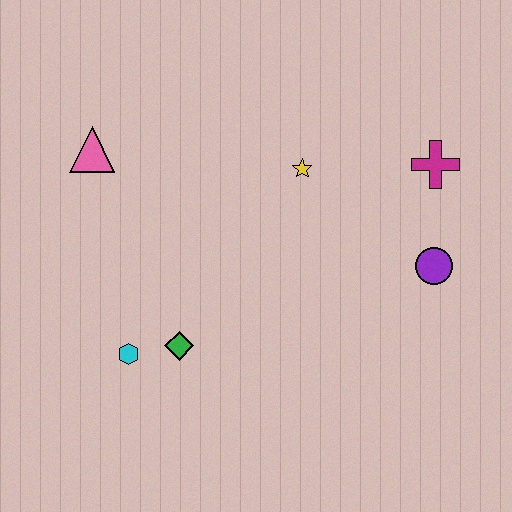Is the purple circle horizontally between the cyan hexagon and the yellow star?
No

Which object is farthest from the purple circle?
The pink triangle is farthest from the purple circle.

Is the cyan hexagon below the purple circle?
Yes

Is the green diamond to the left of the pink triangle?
No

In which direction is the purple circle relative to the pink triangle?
The purple circle is to the right of the pink triangle.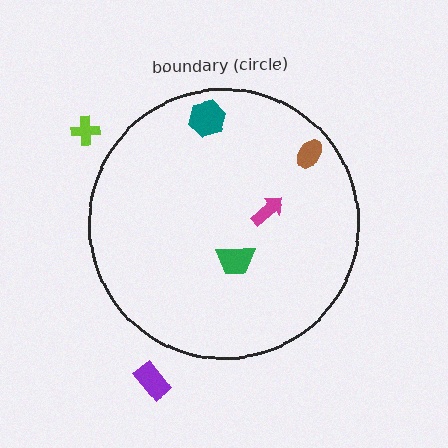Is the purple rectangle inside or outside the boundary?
Outside.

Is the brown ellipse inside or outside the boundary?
Inside.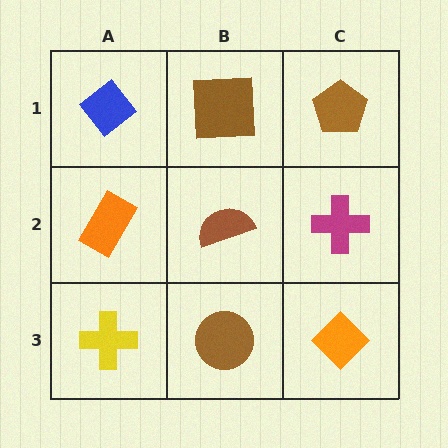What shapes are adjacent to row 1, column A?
An orange rectangle (row 2, column A), a brown square (row 1, column B).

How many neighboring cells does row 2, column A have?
3.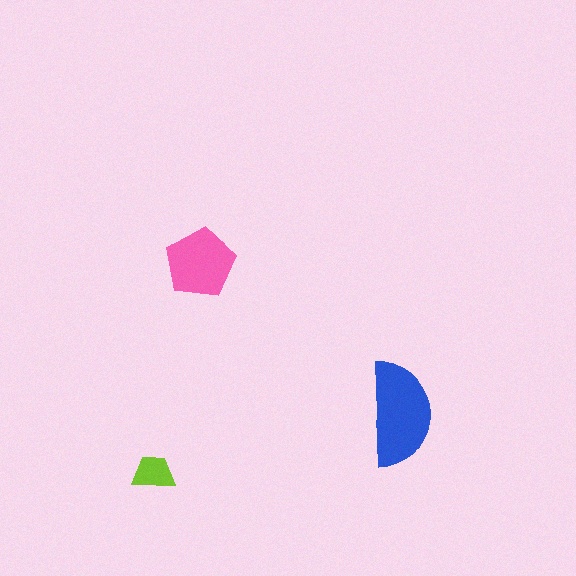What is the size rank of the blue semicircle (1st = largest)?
1st.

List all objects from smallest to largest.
The lime trapezoid, the pink pentagon, the blue semicircle.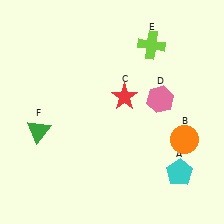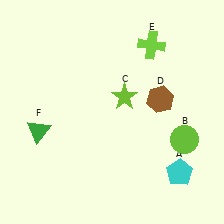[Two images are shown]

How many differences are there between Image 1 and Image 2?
There are 3 differences between the two images.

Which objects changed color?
B changed from orange to lime. C changed from red to lime. D changed from pink to brown.